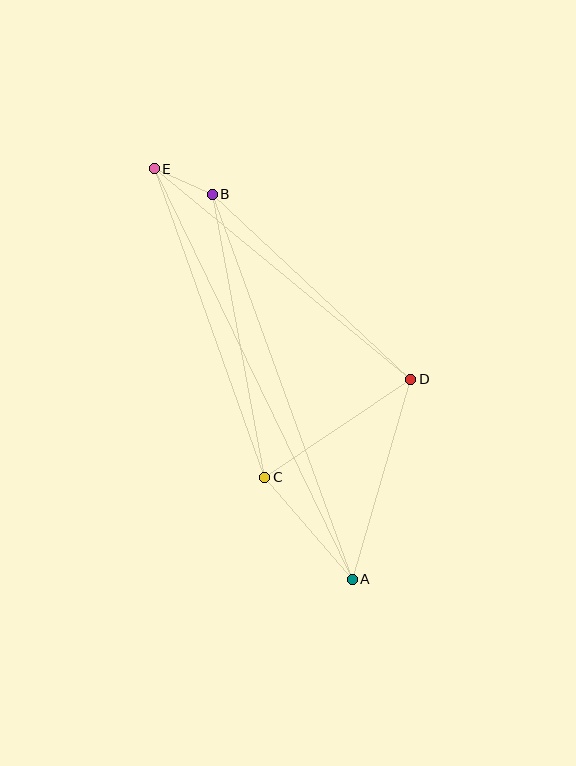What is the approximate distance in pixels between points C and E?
The distance between C and E is approximately 328 pixels.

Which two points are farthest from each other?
Points A and E are farthest from each other.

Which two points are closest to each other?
Points B and E are closest to each other.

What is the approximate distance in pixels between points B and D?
The distance between B and D is approximately 271 pixels.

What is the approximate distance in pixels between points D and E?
The distance between D and E is approximately 332 pixels.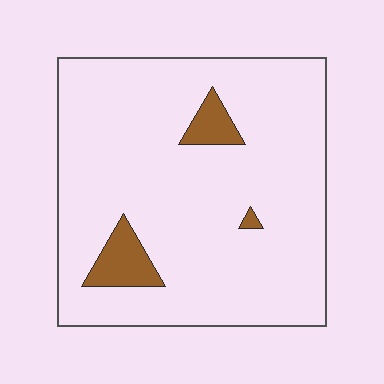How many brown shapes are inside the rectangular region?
3.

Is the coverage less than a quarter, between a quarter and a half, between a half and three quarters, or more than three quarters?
Less than a quarter.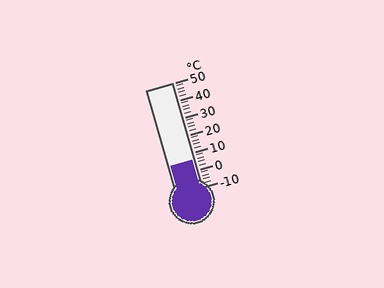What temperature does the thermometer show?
The thermometer shows approximately 6°C.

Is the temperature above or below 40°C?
The temperature is below 40°C.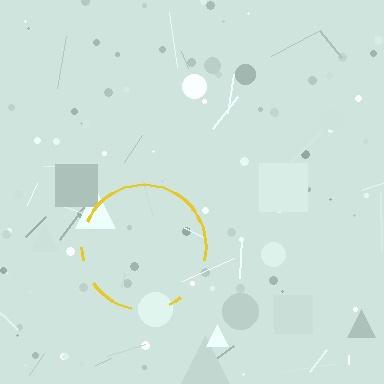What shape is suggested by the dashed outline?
The dashed outline suggests a circle.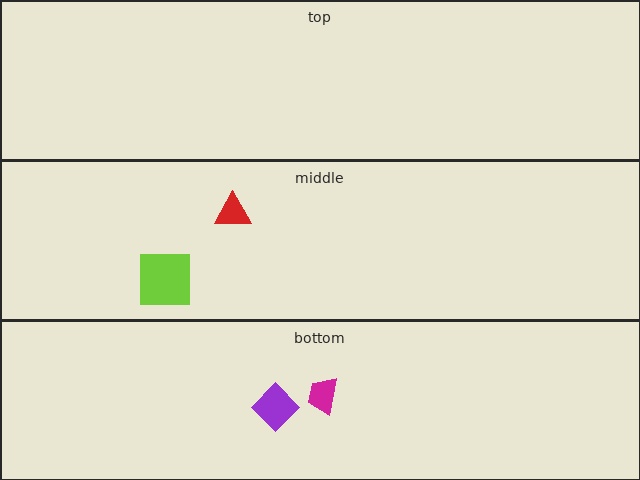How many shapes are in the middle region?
2.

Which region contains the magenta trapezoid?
The bottom region.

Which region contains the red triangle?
The middle region.